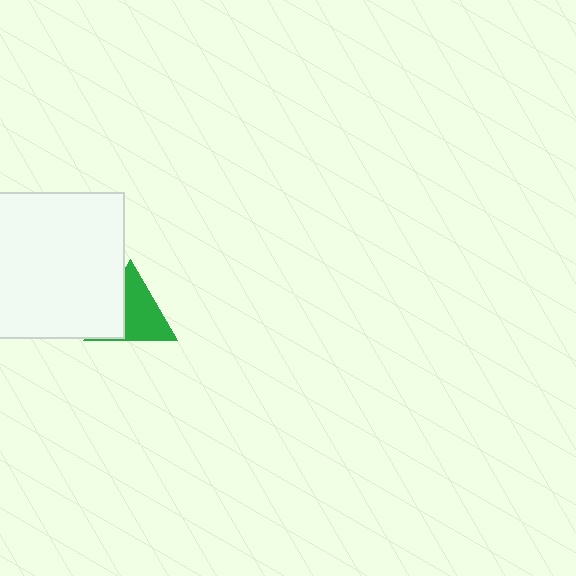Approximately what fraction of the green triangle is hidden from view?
Roughly 38% of the green triangle is hidden behind the white square.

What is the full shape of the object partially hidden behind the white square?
The partially hidden object is a green triangle.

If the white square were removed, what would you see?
You would see the complete green triangle.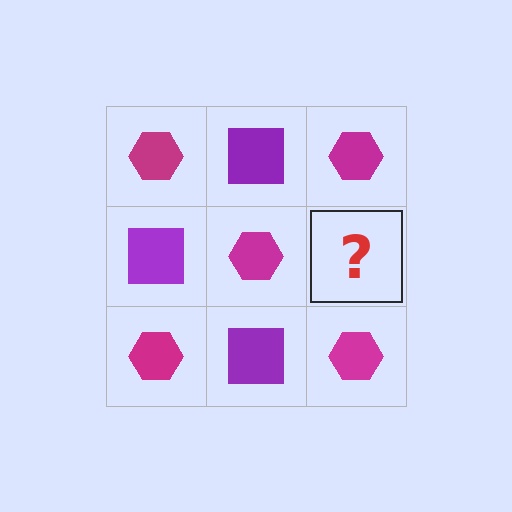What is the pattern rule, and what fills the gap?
The rule is that it alternates magenta hexagon and purple square in a checkerboard pattern. The gap should be filled with a purple square.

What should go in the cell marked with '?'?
The missing cell should contain a purple square.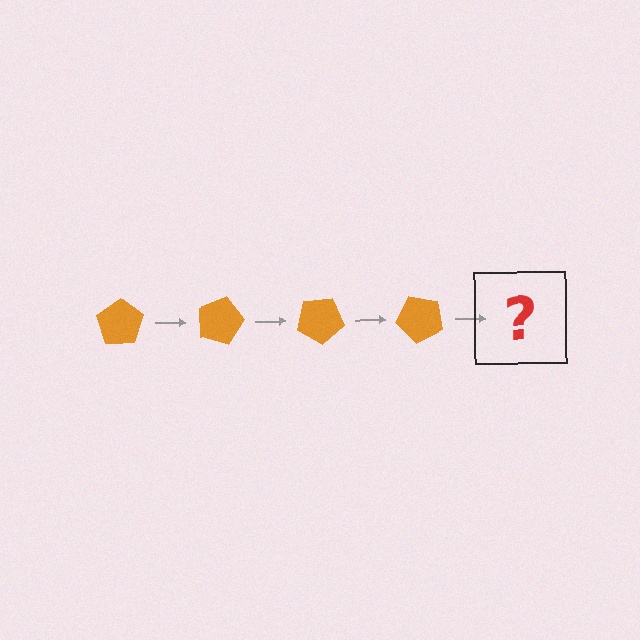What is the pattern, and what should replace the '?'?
The pattern is that the pentagon rotates 15 degrees each step. The '?' should be an orange pentagon rotated 60 degrees.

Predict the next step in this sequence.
The next step is an orange pentagon rotated 60 degrees.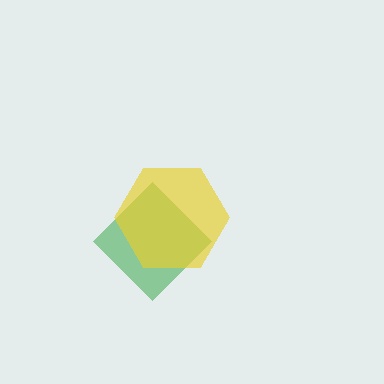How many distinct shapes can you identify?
There are 2 distinct shapes: a green diamond, a yellow hexagon.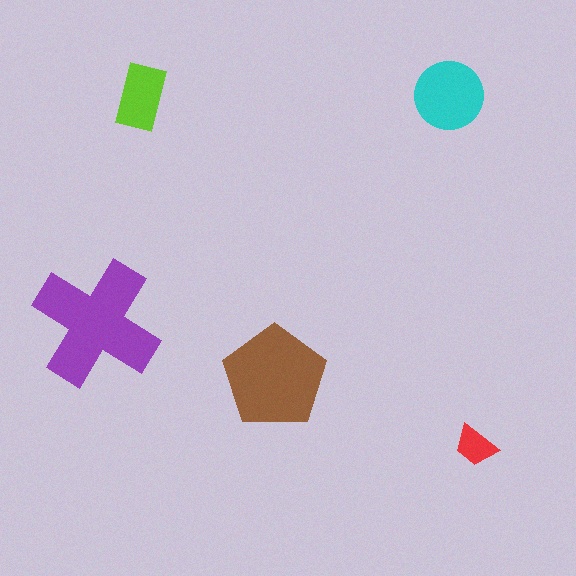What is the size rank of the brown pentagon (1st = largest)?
2nd.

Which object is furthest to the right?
The red trapezoid is rightmost.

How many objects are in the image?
There are 5 objects in the image.